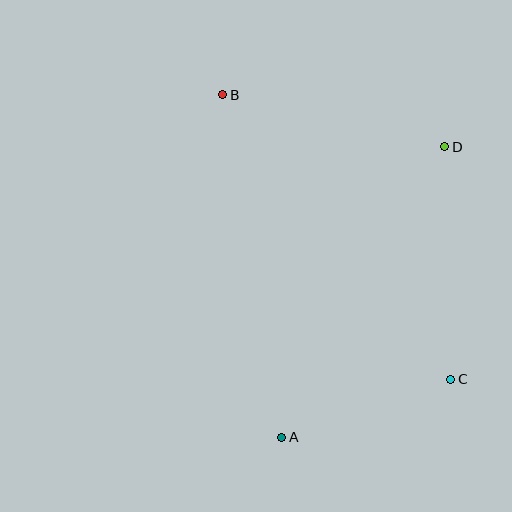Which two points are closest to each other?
Points A and C are closest to each other.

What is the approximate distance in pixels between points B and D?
The distance between B and D is approximately 228 pixels.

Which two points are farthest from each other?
Points B and C are farthest from each other.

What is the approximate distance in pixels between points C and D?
The distance between C and D is approximately 233 pixels.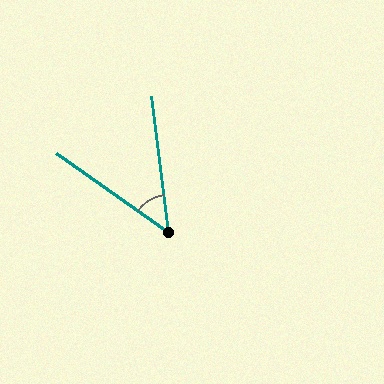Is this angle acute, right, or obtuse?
It is acute.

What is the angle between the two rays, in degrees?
Approximately 47 degrees.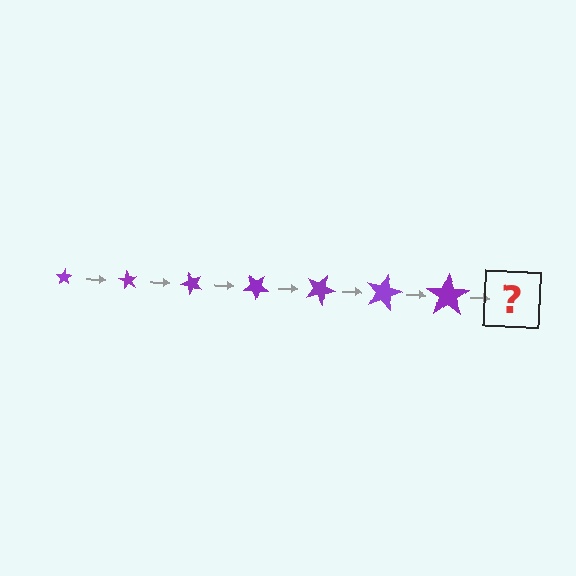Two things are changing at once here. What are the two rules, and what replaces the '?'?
The two rules are that the star grows larger each step and it rotates 60 degrees each step. The '?' should be a star, larger than the previous one and rotated 420 degrees from the start.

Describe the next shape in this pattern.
It should be a star, larger than the previous one and rotated 420 degrees from the start.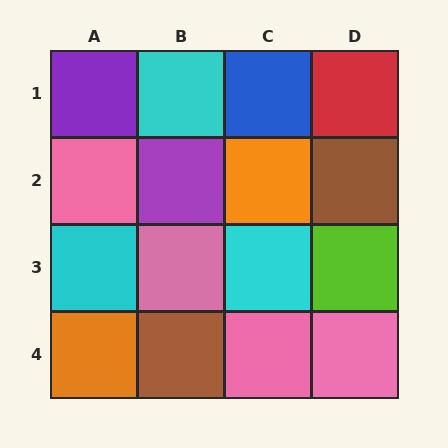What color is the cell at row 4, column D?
Pink.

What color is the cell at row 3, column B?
Pink.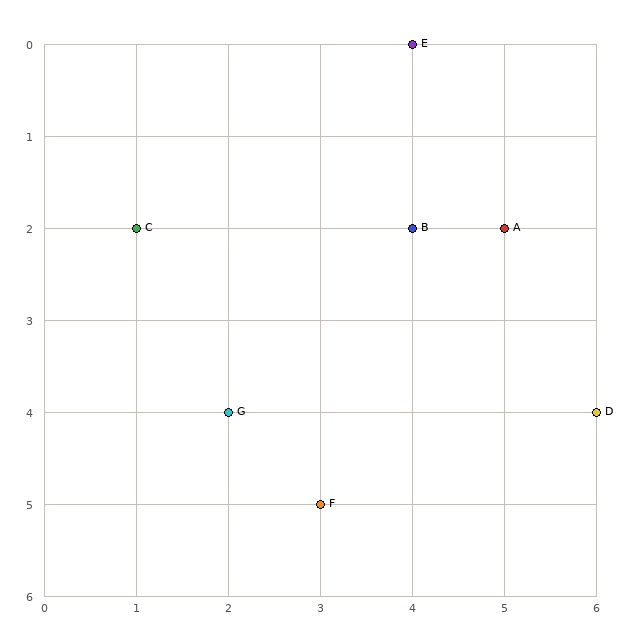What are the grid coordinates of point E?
Point E is at grid coordinates (4, 0).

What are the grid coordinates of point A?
Point A is at grid coordinates (5, 2).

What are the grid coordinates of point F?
Point F is at grid coordinates (3, 5).